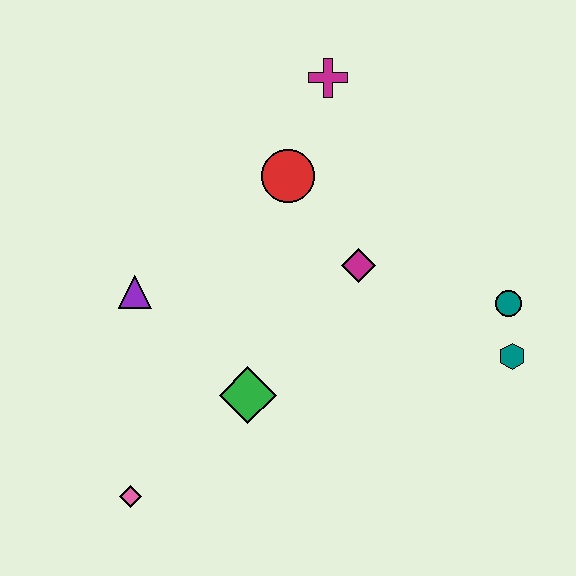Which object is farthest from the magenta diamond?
The pink diamond is farthest from the magenta diamond.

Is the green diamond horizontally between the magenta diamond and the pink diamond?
Yes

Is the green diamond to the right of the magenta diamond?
No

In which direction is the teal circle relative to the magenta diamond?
The teal circle is to the right of the magenta diamond.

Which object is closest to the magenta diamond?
The red circle is closest to the magenta diamond.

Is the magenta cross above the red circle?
Yes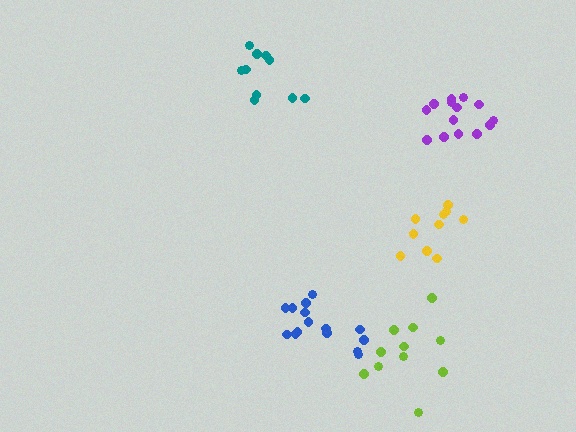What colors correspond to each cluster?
The clusters are colored: yellow, teal, purple, lime, blue.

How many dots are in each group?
Group 1: 10 dots, Group 2: 10 dots, Group 3: 14 dots, Group 4: 11 dots, Group 5: 15 dots (60 total).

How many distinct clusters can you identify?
There are 5 distinct clusters.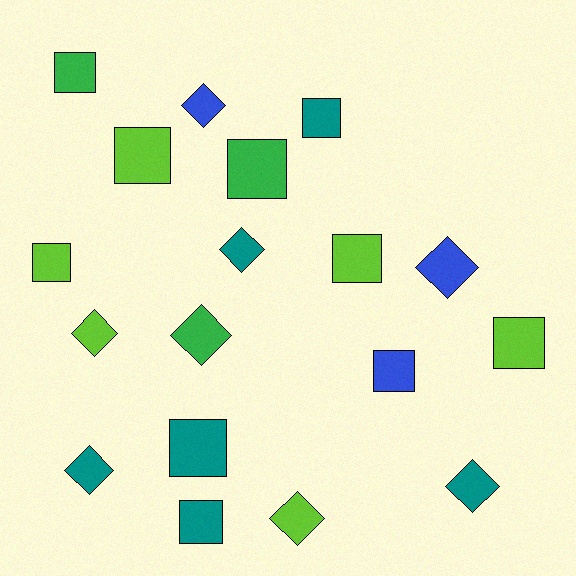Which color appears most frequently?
Teal, with 6 objects.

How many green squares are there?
There are 2 green squares.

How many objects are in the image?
There are 18 objects.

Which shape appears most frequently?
Square, with 10 objects.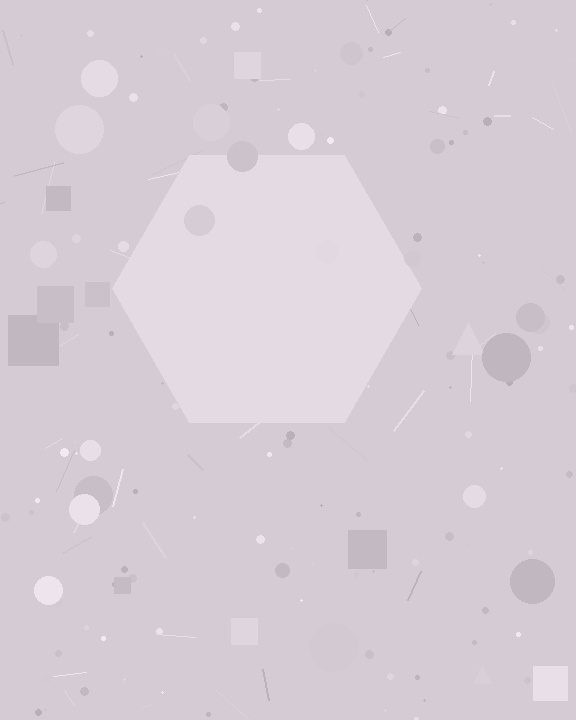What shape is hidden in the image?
A hexagon is hidden in the image.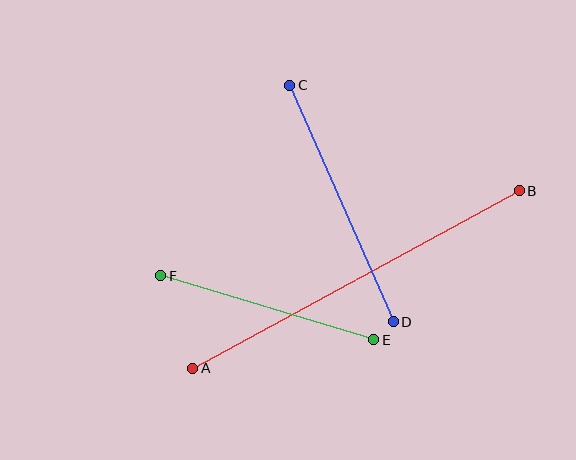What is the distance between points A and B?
The distance is approximately 372 pixels.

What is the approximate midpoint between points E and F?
The midpoint is at approximately (267, 308) pixels.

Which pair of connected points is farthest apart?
Points A and B are farthest apart.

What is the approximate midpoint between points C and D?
The midpoint is at approximately (341, 204) pixels.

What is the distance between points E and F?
The distance is approximately 222 pixels.